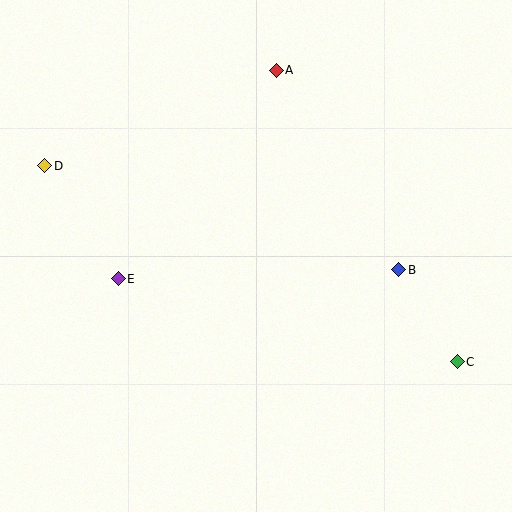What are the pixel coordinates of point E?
Point E is at (118, 279).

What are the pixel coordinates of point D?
Point D is at (45, 166).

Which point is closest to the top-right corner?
Point A is closest to the top-right corner.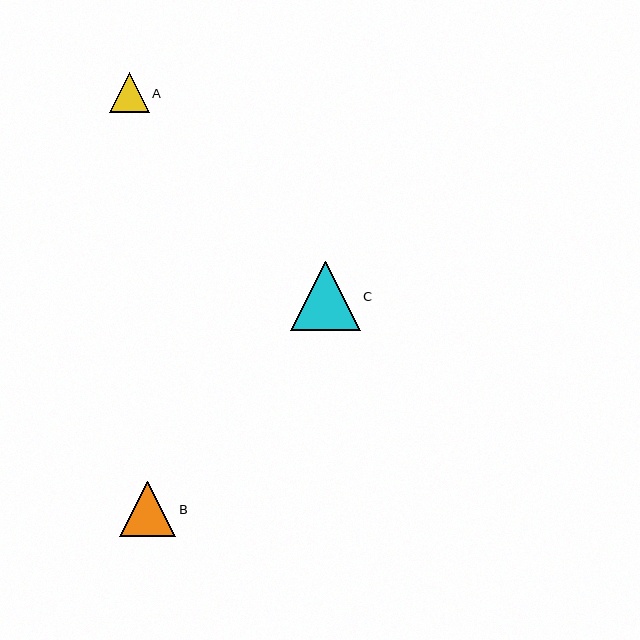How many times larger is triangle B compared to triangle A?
Triangle B is approximately 1.4 times the size of triangle A.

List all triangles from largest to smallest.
From largest to smallest: C, B, A.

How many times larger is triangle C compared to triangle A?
Triangle C is approximately 1.7 times the size of triangle A.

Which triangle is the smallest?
Triangle A is the smallest with a size of approximately 40 pixels.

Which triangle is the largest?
Triangle C is the largest with a size of approximately 69 pixels.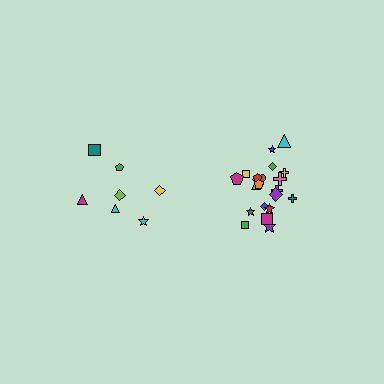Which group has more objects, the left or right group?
The right group.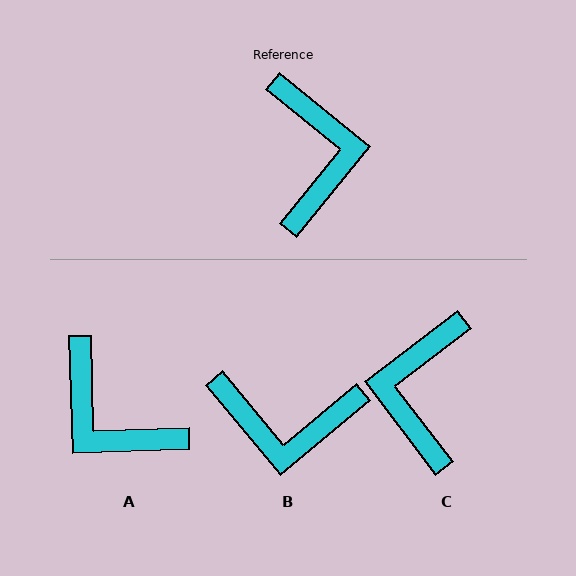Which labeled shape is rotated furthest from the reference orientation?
C, about 167 degrees away.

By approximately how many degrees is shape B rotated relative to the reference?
Approximately 101 degrees clockwise.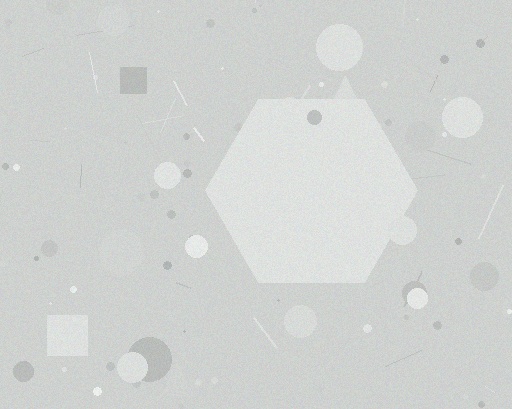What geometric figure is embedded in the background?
A hexagon is embedded in the background.